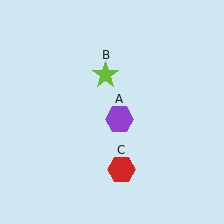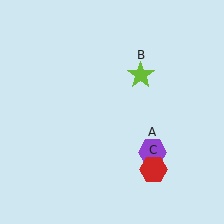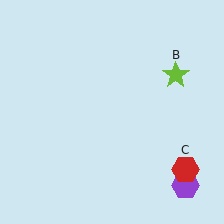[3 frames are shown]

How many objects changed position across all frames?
3 objects changed position: purple hexagon (object A), lime star (object B), red hexagon (object C).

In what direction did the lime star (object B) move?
The lime star (object B) moved right.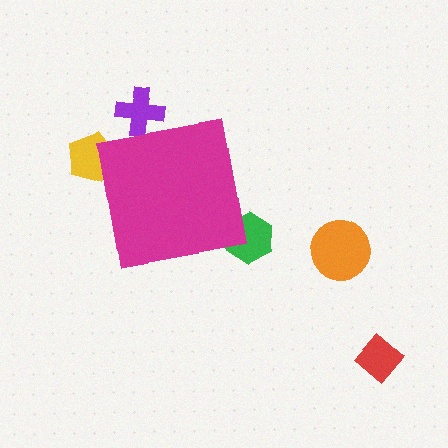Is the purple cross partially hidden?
Yes, the purple cross is partially hidden behind the magenta square.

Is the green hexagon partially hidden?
Yes, the green hexagon is partially hidden behind the magenta square.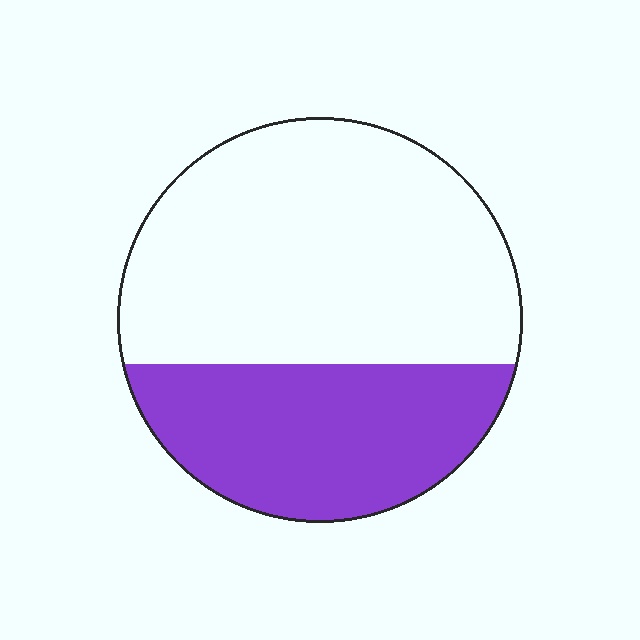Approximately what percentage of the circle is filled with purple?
Approximately 35%.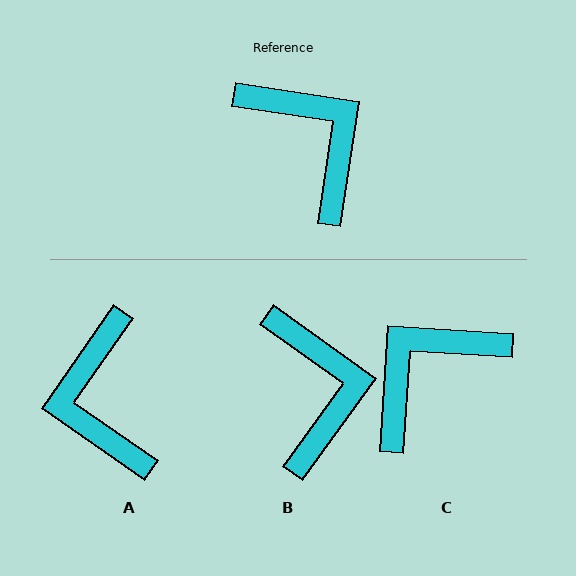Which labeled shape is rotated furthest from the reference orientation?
A, about 154 degrees away.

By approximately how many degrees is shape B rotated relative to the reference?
Approximately 27 degrees clockwise.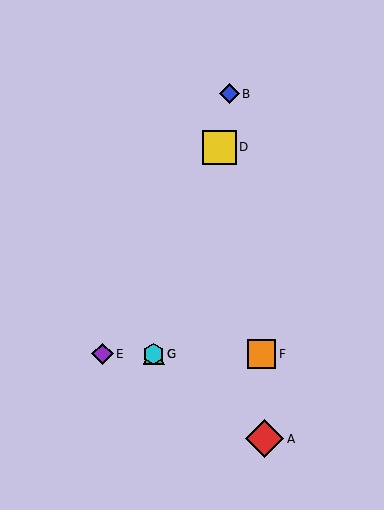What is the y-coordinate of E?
Object E is at y≈354.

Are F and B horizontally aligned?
No, F is at y≈354 and B is at y≈94.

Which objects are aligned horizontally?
Objects C, E, F, G are aligned horizontally.